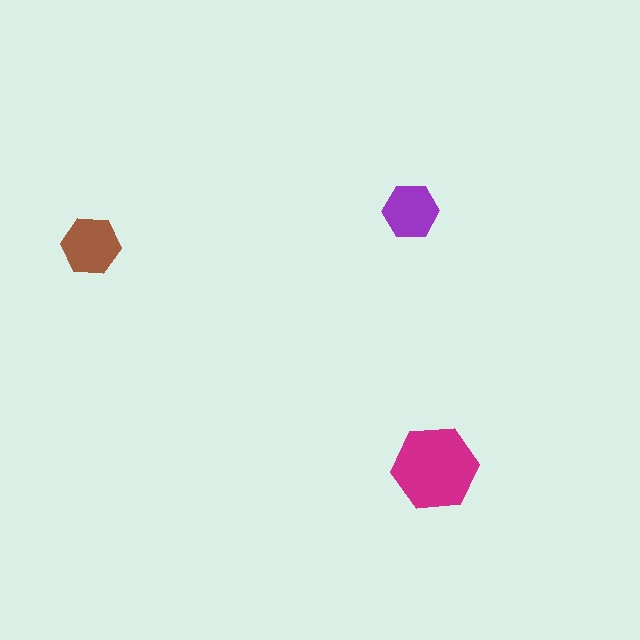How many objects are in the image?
There are 3 objects in the image.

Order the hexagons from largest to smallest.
the magenta one, the brown one, the purple one.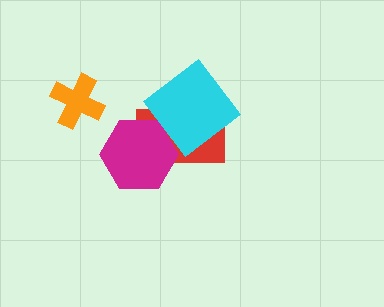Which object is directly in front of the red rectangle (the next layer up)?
The magenta hexagon is directly in front of the red rectangle.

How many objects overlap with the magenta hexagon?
1 object overlaps with the magenta hexagon.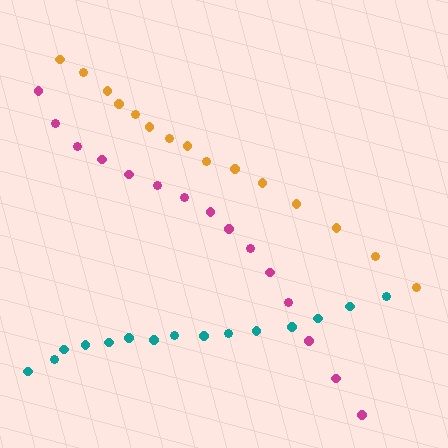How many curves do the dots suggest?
There are 3 distinct paths.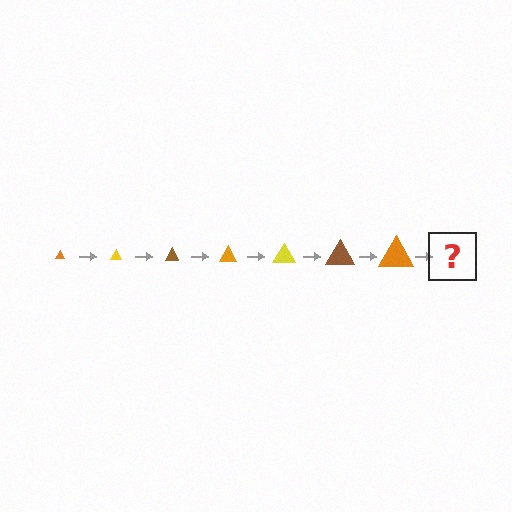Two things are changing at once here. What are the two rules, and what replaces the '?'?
The two rules are that the triangle grows larger each step and the color cycles through orange, yellow, and brown. The '?' should be a yellow triangle, larger than the previous one.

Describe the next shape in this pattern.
It should be a yellow triangle, larger than the previous one.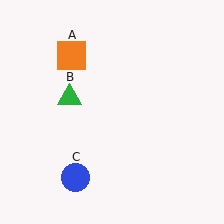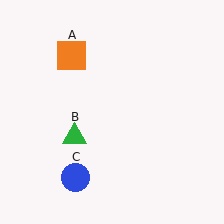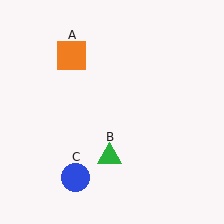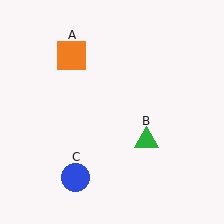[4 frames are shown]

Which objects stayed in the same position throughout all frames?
Orange square (object A) and blue circle (object C) remained stationary.